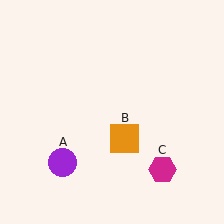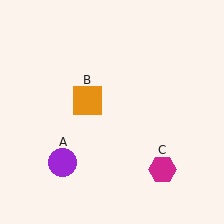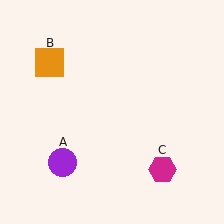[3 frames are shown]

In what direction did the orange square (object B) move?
The orange square (object B) moved up and to the left.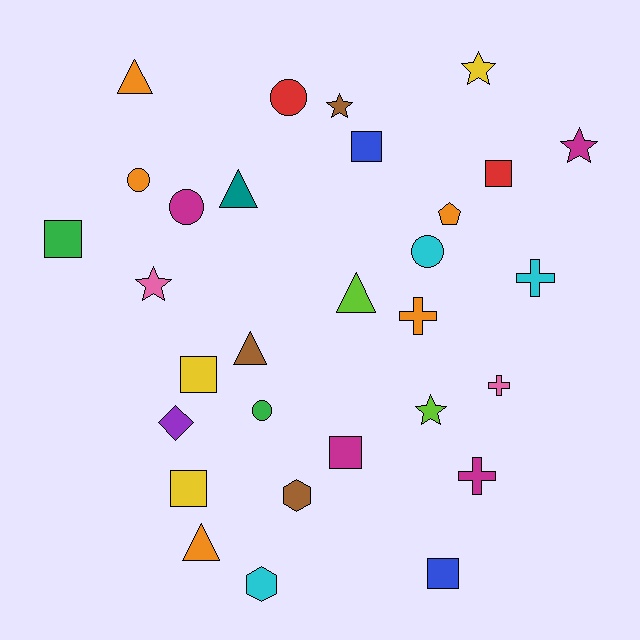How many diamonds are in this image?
There is 1 diamond.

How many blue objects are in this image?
There are 2 blue objects.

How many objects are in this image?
There are 30 objects.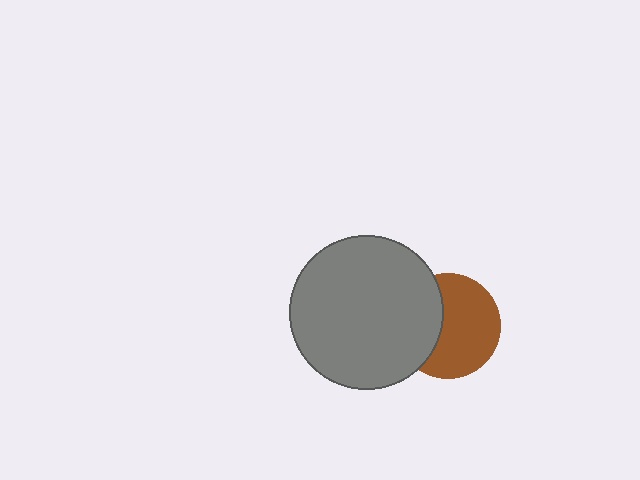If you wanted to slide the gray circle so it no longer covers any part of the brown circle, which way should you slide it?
Slide it left — that is the most direct way to separate the two shapes.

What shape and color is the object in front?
The object in front is a gray circle.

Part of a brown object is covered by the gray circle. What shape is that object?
It is a circle.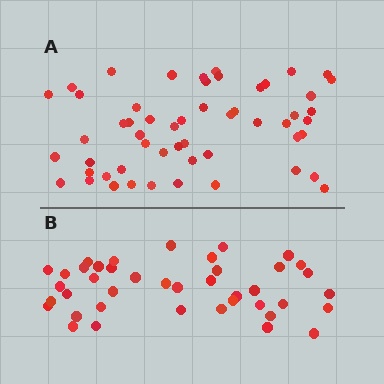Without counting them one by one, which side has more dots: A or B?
Region A (the top region) has more dots.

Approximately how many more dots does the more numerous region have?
Region A has approximately 15 more dots than region B.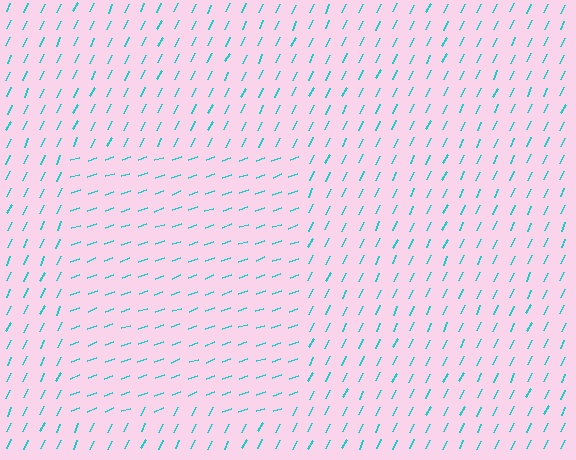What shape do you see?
I see a rectangle.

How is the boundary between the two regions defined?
The boundary is defined purely by a change in line orientation (approximately 45 degrees difference). All lines are the same color and thickness.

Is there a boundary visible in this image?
Yes, there is a texture boundary formed by a change in line orientation.